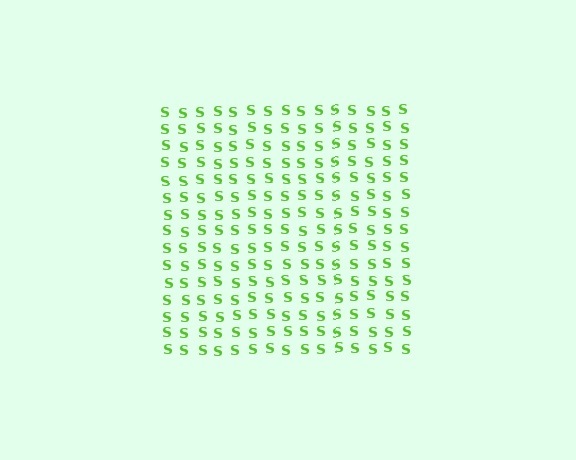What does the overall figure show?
The overall figure shows a square.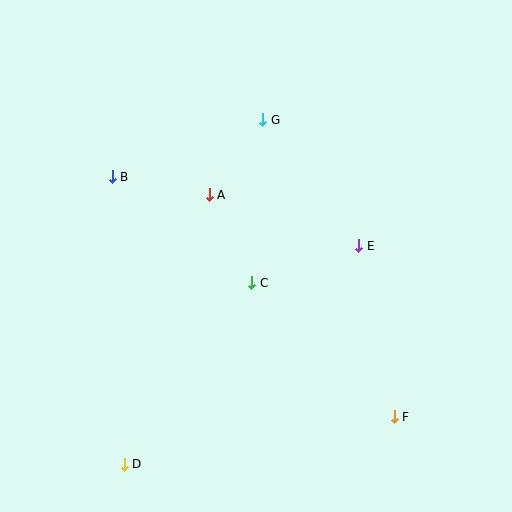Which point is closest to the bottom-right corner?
Point F is closest to the bottom-right corner.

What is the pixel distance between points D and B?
The distance between D and B is 288 pixels.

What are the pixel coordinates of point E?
Point E is at (359, 246).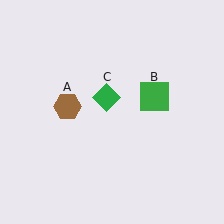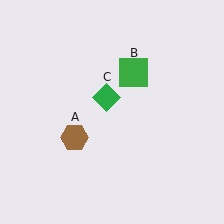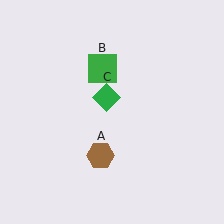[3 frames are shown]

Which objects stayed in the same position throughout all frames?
Green diamond (object C) remained stationary.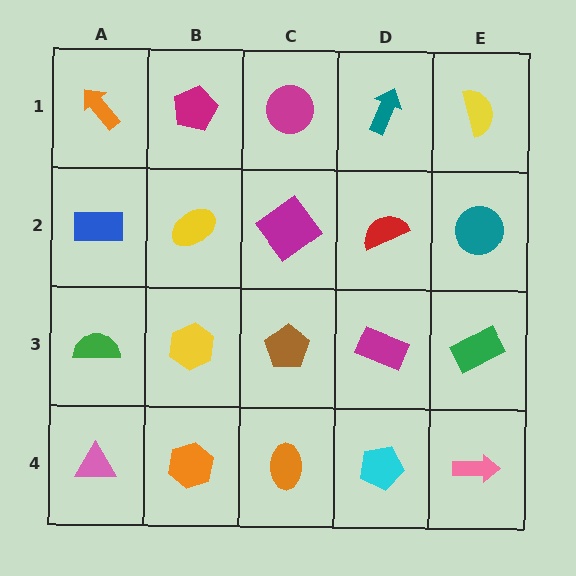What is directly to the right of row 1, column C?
A teal arrow.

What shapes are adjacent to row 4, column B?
A yellow hexagon (row 3, column B), a pink triangle (row 4, column A), an orange ellipse (row 4, column C).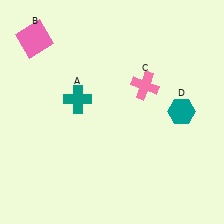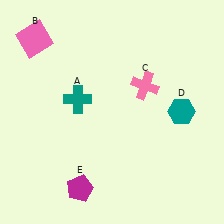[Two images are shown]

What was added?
A magenta pentagon (E) was added in Image 2.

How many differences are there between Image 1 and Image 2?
There is 1 difference between the two images.